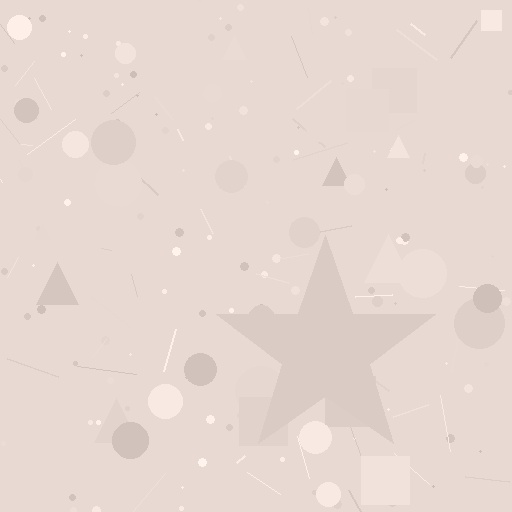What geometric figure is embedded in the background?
A star is embedded in the background.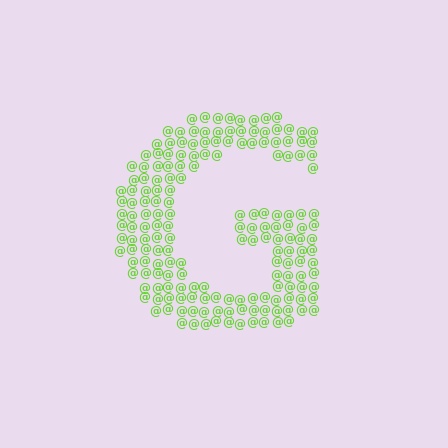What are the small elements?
The small elements are at signs.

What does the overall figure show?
The overall figure shows the letter G.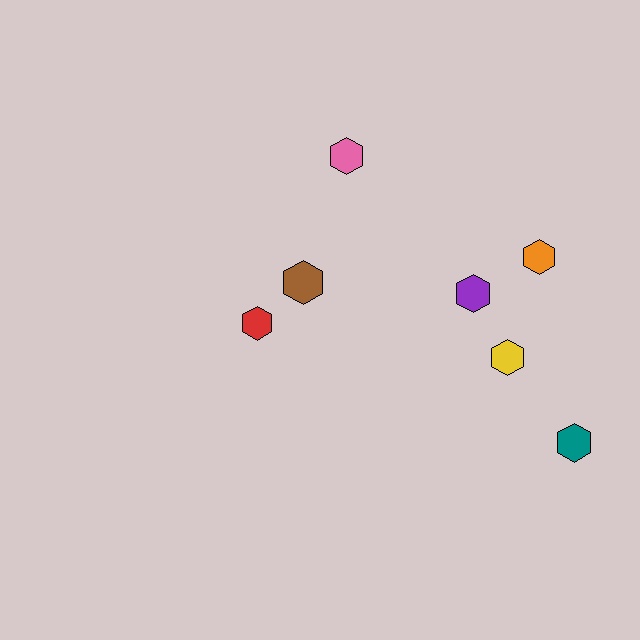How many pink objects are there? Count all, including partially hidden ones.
There is 1 pink object.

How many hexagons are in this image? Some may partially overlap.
There are 7 hexagons.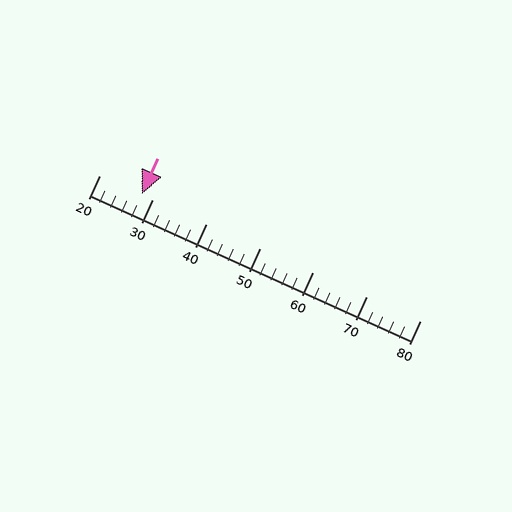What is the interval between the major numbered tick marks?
The major tick marks are spaced 10 units apart.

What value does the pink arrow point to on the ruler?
The pink arrow points to approximately 28.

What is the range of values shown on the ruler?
The ruler shows values from 20 to 80.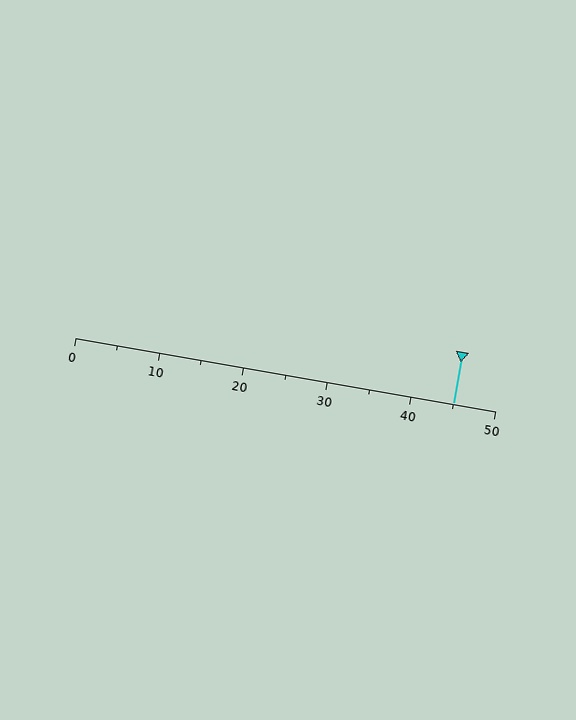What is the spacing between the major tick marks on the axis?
The major ticks are spaced 10 apart.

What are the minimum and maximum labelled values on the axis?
The axis runs from 0 to 50.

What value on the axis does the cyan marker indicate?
The marker indicates approximately 45.